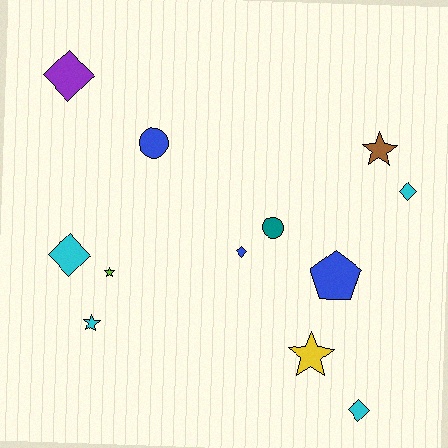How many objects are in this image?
There are 12 objects.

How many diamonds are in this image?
There are 5 diamonds.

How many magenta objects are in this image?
There are no magenta objects.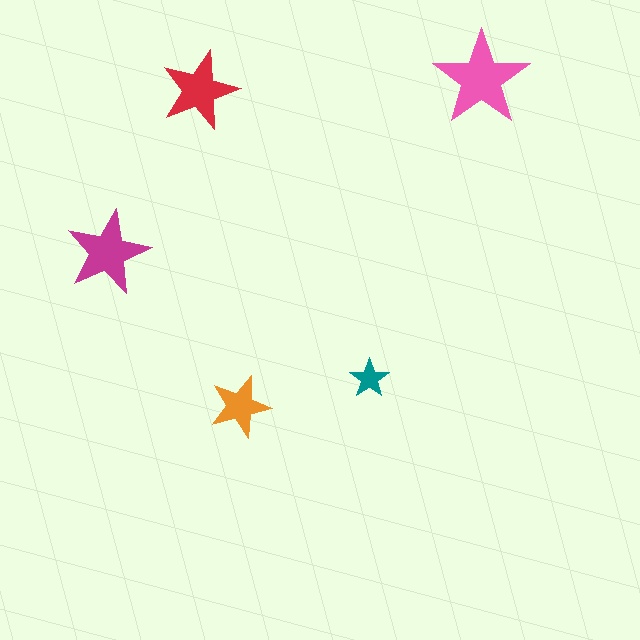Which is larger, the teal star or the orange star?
The orange one.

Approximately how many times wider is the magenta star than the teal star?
About 2 times wider.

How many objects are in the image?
There are 5 objects in the image.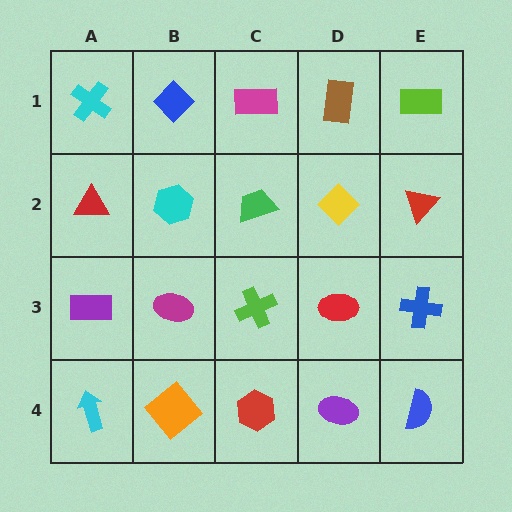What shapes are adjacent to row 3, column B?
A cyan hexagon (row 2, column B), an orange diamond (row 4, column B), a purple rectangle (row 3, column A), a lime cross (row 3, column C).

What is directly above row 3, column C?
A green trapezoid.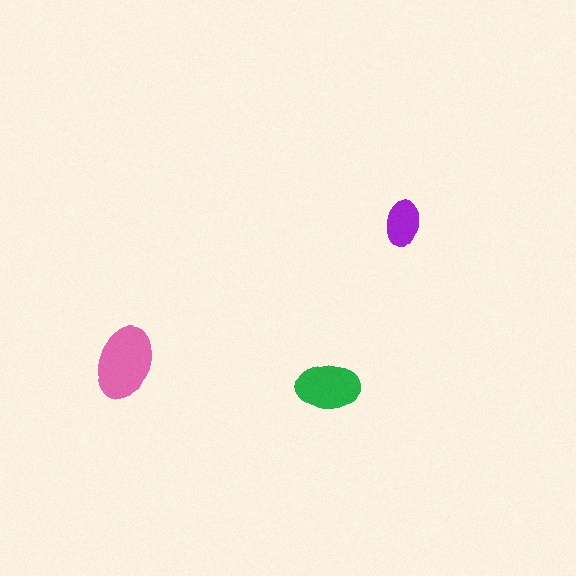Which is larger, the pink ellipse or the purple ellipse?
The pink one.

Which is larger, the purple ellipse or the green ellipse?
The green one.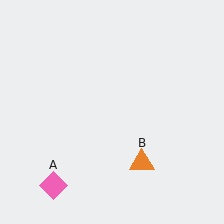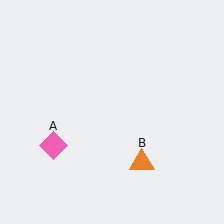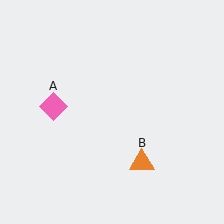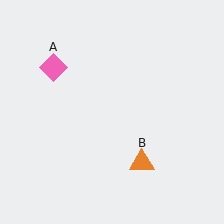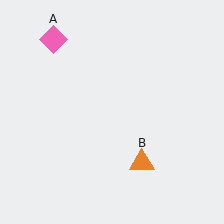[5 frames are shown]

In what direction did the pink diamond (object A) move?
The pink diamond (object A) moved up.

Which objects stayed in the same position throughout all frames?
Orange triangle (object B) remained stationary.